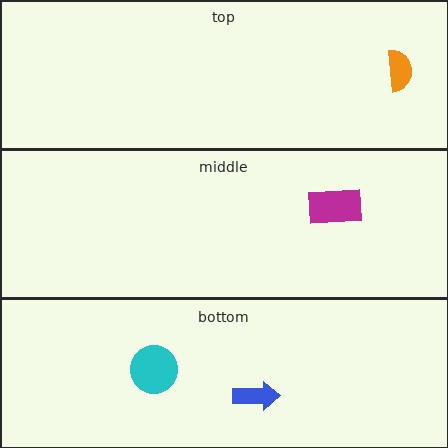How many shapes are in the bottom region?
2.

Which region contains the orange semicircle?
The top region.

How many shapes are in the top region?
1.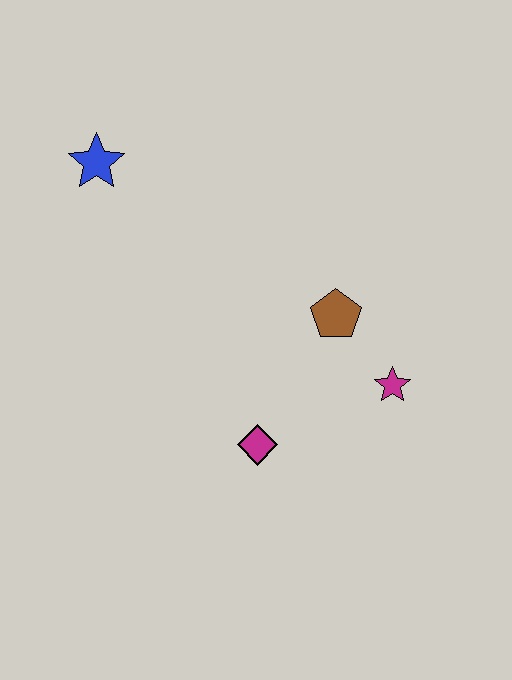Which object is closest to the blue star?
The brown pentagon is closest to the blue star.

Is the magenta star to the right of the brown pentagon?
Yes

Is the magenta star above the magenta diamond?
Yes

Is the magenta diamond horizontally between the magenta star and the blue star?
Yes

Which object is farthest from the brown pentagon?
The blue star is farthest from the brown pentagon.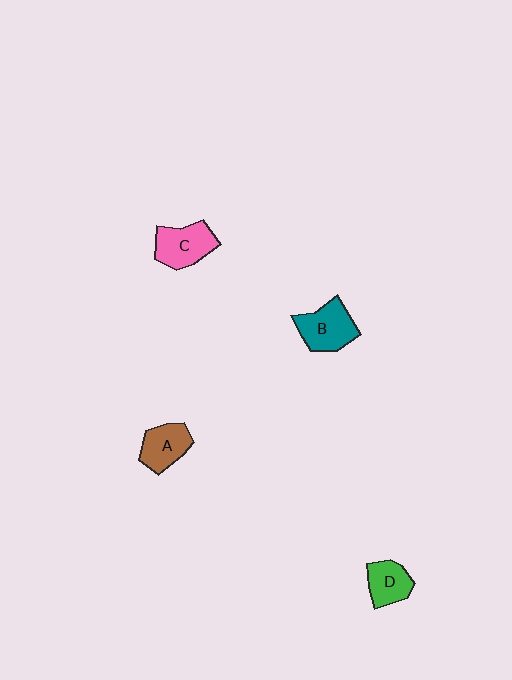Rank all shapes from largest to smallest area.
From largest to smallest: B (teal), C (pink), A (brown), D (green).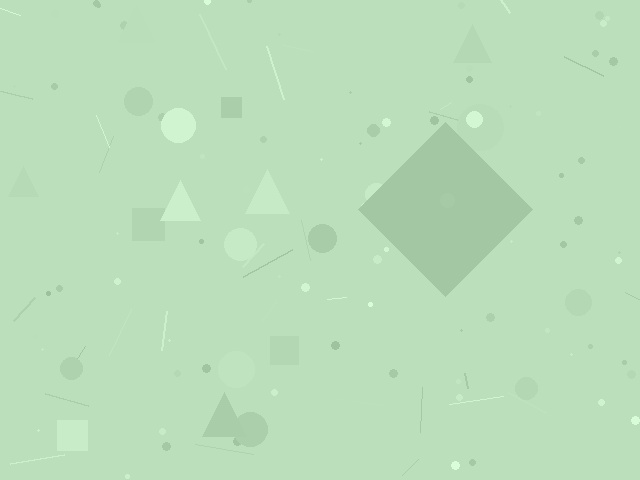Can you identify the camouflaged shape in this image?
The camouflaged shape is a diamond.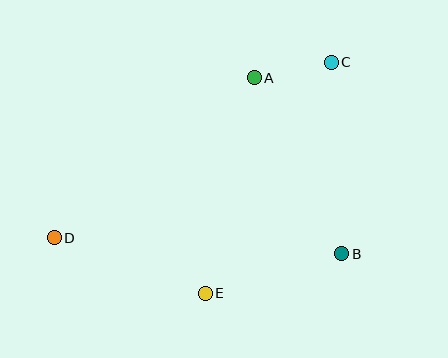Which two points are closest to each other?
Points A and C are closest to each other.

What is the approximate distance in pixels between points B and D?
The distance between B and D is approximately 288 pixels.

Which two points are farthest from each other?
Points C and D are farthest from each other.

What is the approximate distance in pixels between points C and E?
The distance between C and E is approximately 263 pixels.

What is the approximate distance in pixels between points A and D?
The distance between A and D is approximately 256 pixels.